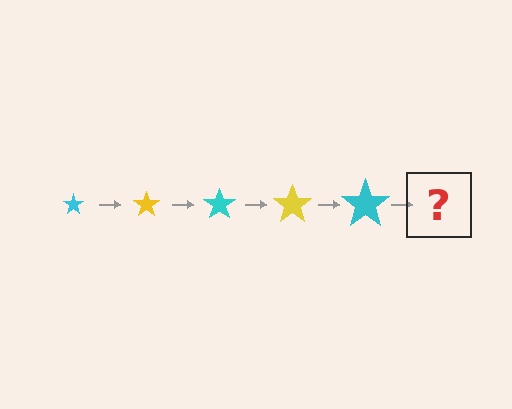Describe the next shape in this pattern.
It should be a yellow star, larger than the previous one.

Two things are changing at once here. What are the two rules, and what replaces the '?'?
The two rules are that the star grows larger each step and the color cycles through cyan and yellow. The '?' should be a yellow star, larger than the previous one.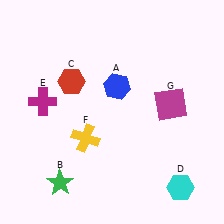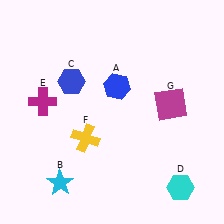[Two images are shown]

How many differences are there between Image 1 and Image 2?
There are 2 differences between the two images.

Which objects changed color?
B changed from green to cyan. C changed from red to blue.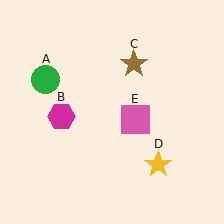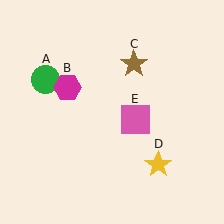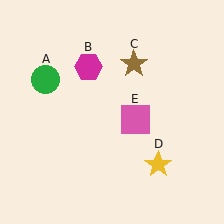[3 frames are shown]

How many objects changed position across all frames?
1 object changed position: magenta hexagon (object B).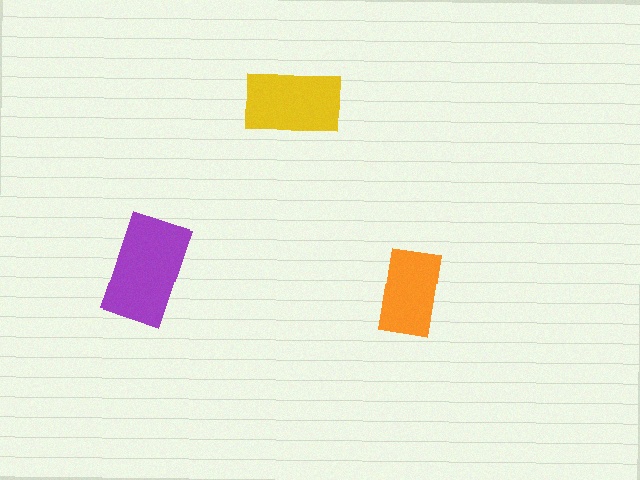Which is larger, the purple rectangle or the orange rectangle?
The purple one.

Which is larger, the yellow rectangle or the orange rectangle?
The yellow one.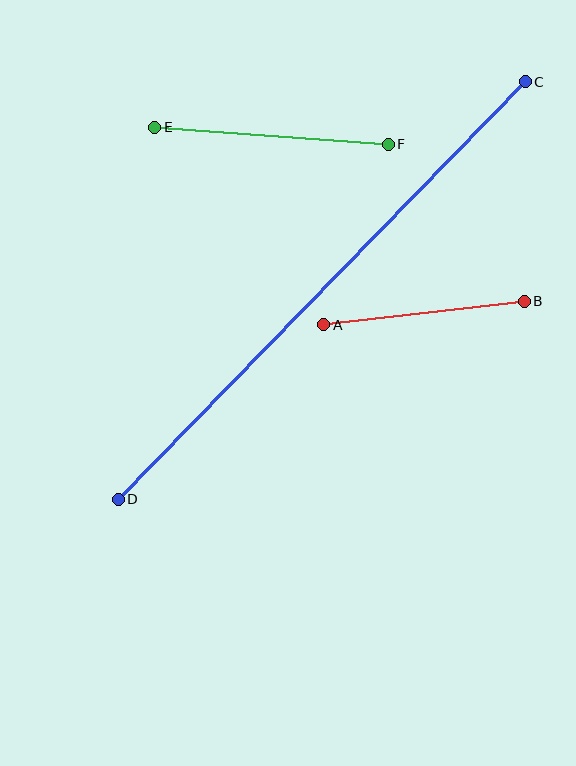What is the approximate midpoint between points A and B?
The midpoint is at approximately (424, 313) pixels.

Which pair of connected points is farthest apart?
Points C and D are farthest apart.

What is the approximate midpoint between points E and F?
The midpoint is at approximately (272, 136) pixels.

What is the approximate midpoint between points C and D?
The midpoint is at approximately (322, 291) pixels.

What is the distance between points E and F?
The distance is approximately 234 pixels.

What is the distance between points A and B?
The distance is approximately 202 pixels.